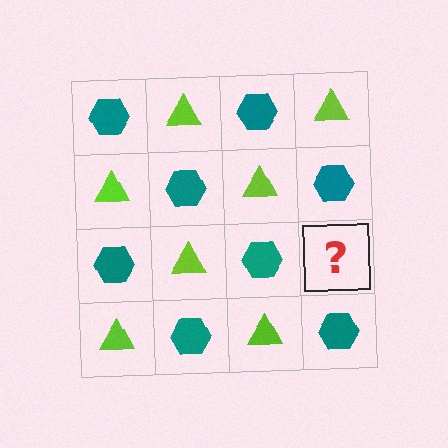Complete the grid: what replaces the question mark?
The question mark should be replaced with a lime triangle.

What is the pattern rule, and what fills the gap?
The rule is that it alternates teal hexagon and lime triangle in a checkerboard pattern. The gap should be filled with a lime triangle.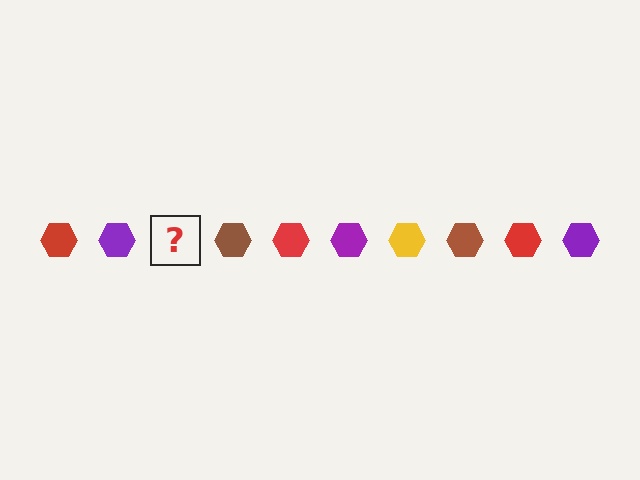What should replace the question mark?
The question mark should be replaced with a yellow hexagon.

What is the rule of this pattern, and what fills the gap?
The rule is that the pattern cycles through red, purple, yellow, brown hexagons. The gap should be filled with a yellow hexagon.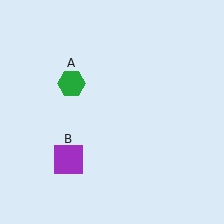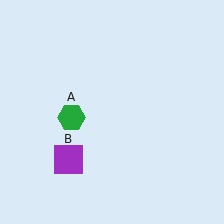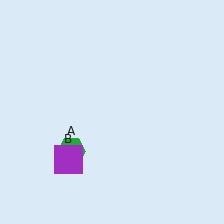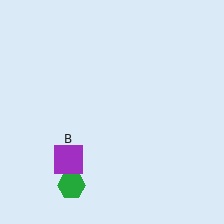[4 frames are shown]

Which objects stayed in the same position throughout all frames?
Purple square (object B) remained stationary.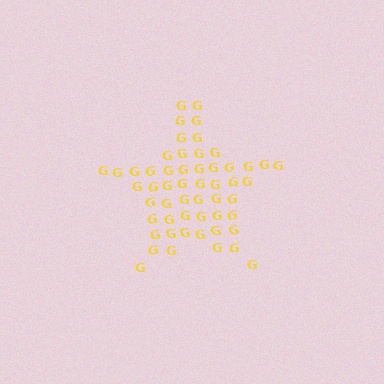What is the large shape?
The large shape is a star.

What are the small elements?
The small elements are letter G's.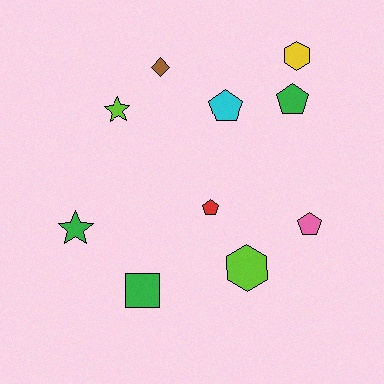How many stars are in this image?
There are 2 stars.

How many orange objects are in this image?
There are no orange objects.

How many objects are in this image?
There are 10 objects.